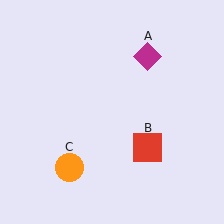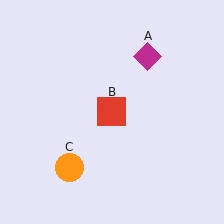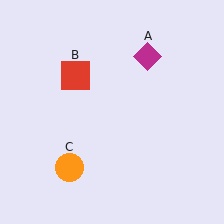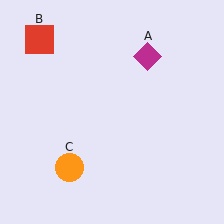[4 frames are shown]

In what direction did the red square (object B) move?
The red square (object B) moved up and to the left.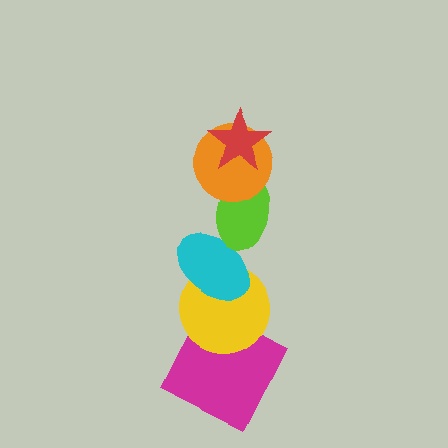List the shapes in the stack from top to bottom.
From top to bottom: the red star, the orange circle, the lime ellipse, the cyan ellipse, the yellow circle, the magenta square.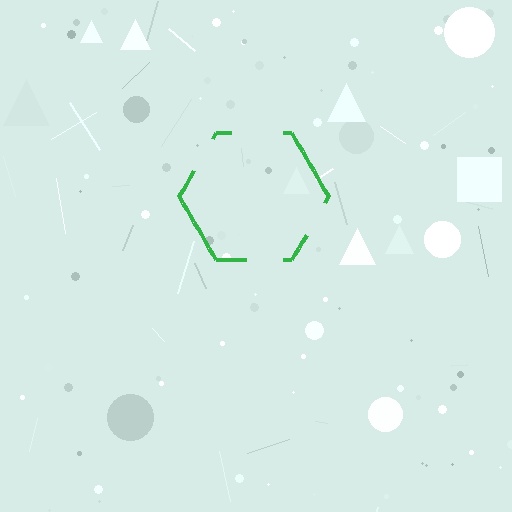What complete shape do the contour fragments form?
The contour fragments form a hexagon.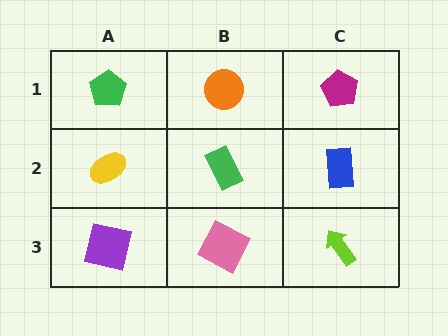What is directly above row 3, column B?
A green rectangle.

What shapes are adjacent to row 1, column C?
A blue rectangle (row 2, column C), an orange circle (row 1, column B).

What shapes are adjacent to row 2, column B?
An orange circle (row 1, column B), a pink square (row 3, column B), a yellow ellipse (row 2, column A), a blue rectangle (row 2, column C).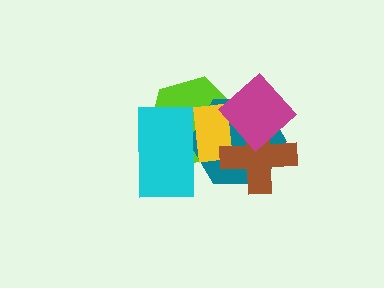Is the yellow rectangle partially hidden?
Yes, it is partially covered by another shape.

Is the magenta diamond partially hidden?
No, no other shape covers it.